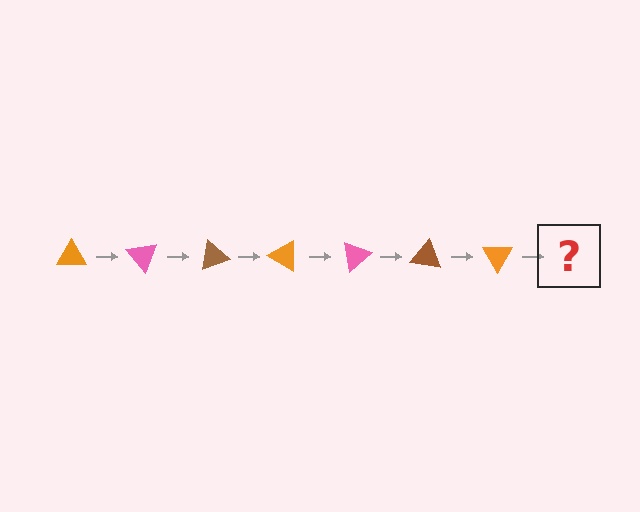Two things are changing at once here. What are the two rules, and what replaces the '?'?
The two rules are that it rotates 50 degrees each step and the color cycles through orange, pink, and brown. The '?' should be a pink triangle, rotated 350 degrees from the start.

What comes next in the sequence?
The next element should be a pink triangle, rotated 350 degrees from the start.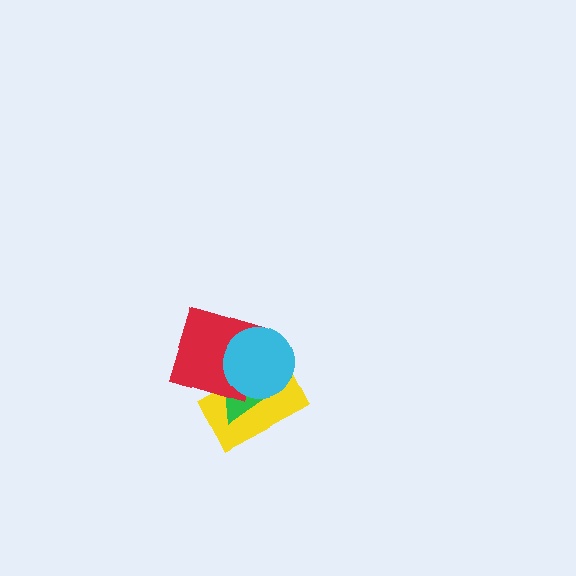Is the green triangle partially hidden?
Yes, it is partially covered by another shape.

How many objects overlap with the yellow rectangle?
3 objects overlap with the yellow rectangle.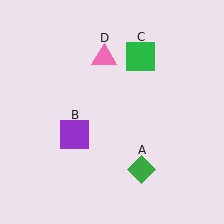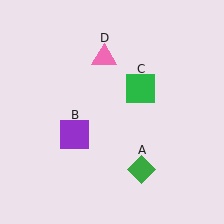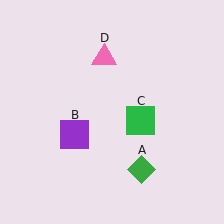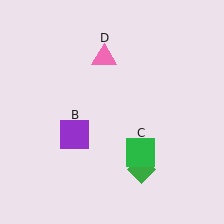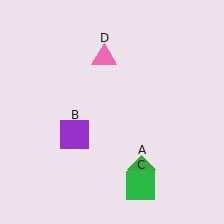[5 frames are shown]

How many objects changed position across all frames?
1 object changed position: green square (object C).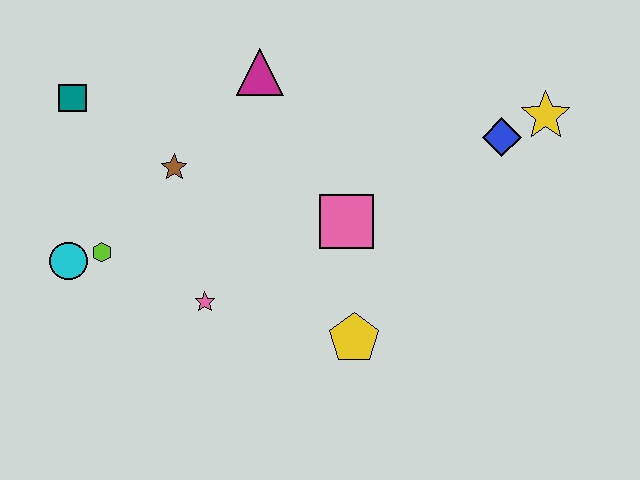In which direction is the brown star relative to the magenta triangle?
The brown star is below the magenta triangle.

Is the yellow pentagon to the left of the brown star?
No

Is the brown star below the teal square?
Yes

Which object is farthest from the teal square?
The yellow star is farthest from the teal square.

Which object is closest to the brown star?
The lime hexagon is closest to the brown star.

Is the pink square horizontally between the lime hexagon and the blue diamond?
Yes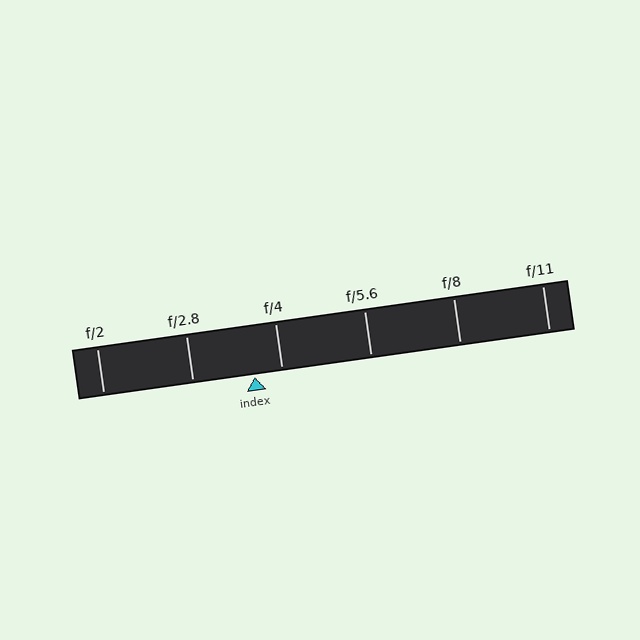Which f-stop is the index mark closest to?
The index mark is closest to f/4.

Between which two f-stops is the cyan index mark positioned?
The index mark is between f/2.8 and f/4.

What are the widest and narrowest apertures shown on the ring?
The widest aperture shown is f/2 and the narrowest is f/11.